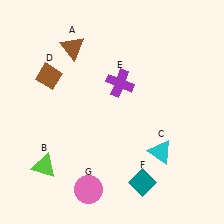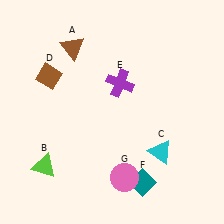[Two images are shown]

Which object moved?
The pink circle (G) moved right.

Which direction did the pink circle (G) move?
The pink circle (G) moved right.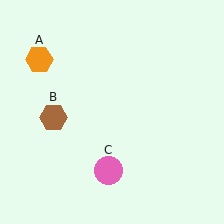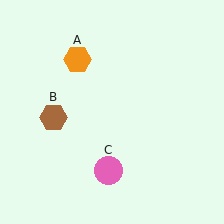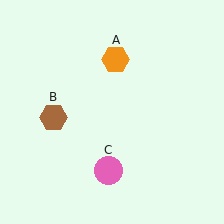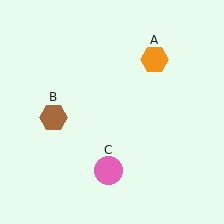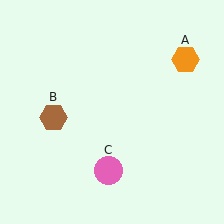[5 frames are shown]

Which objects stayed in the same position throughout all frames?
Brown hexagon (object B) and pink circle (object C) remained stationary.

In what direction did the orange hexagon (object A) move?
The orange hexagon (object A) moved right.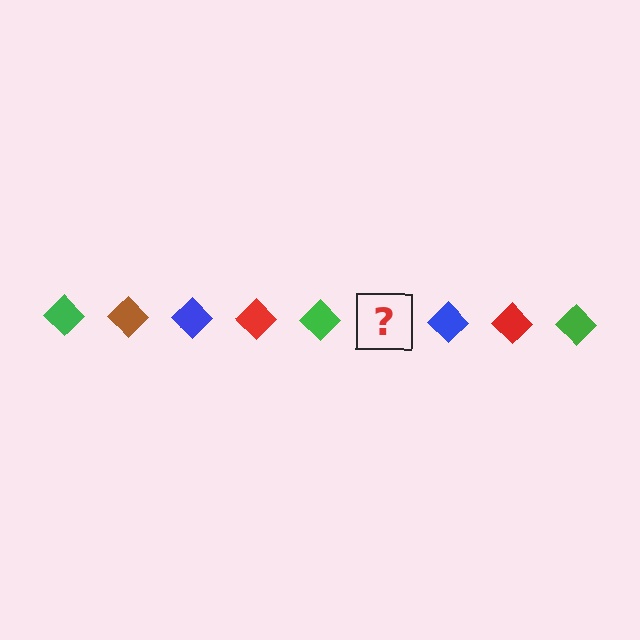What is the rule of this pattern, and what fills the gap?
The rule is that the pattern cycles through green, brown, blue, red diamonds. The gap should be filled with a brown diamond.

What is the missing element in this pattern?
The missing element is a brown diamond.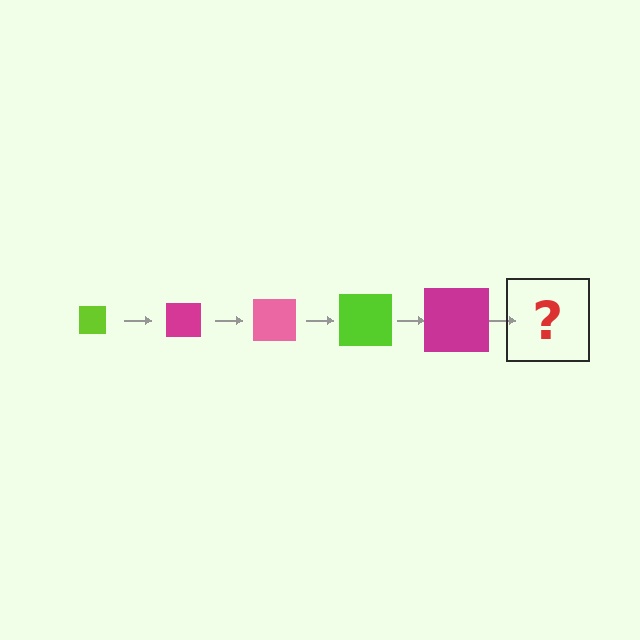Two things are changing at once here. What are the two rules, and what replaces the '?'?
The two rules are that the square grows larger each step and the color cycles through lime, magenta, and pink. The '?' should be a pink square, larger than the previous one.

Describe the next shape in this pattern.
It should be a pink square, larger than the previous one.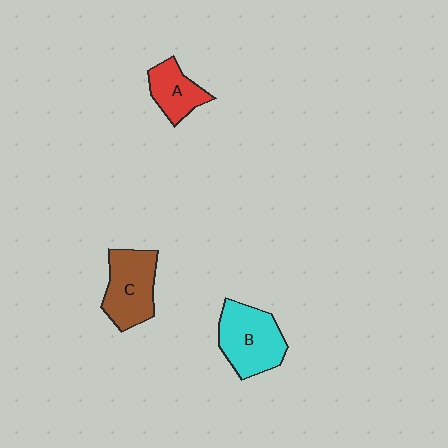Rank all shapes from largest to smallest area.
From largest to smallest: B (cyan), C (brown), A (red).